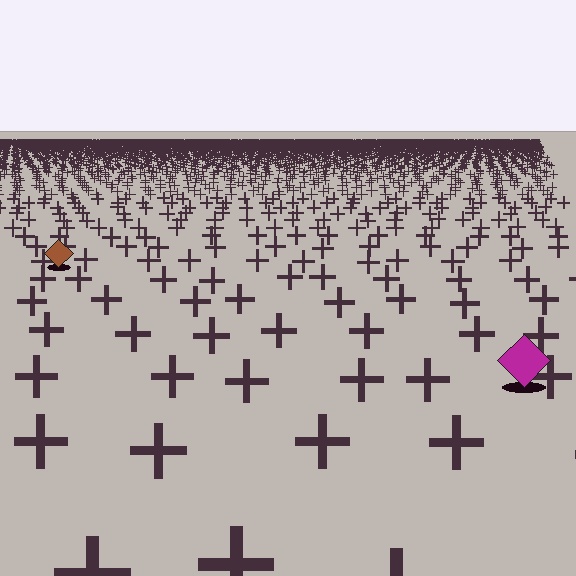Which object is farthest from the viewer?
The brown diamond is farthest from the viewer. It appears smaller and the ground texture around it is denser.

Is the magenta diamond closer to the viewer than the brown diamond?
Yes. The magenta diamond is closer — you can tell from the texture gradient: the ground texture is coarser near it.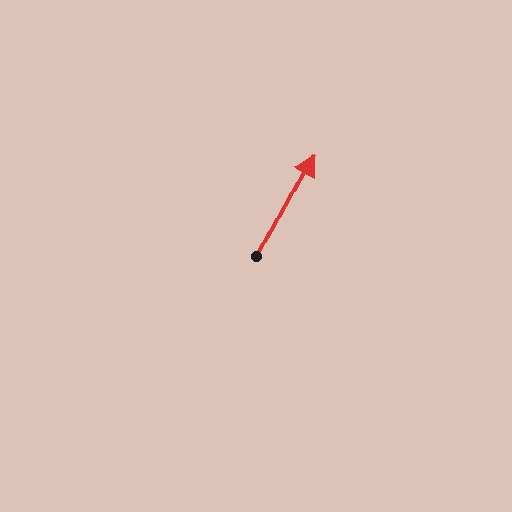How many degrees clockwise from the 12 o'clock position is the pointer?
Approximately 28 degrees.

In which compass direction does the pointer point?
Northeast.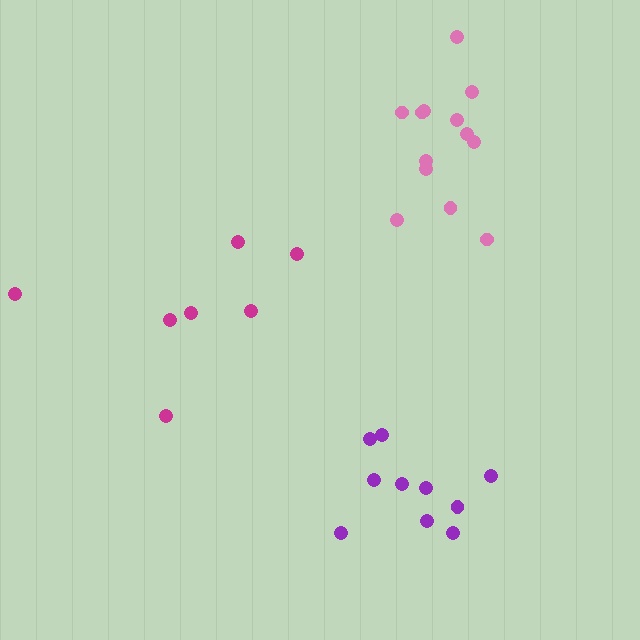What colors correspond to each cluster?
The clusters are colored: pink, magenta, purple.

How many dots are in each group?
Group 1: 13 dots, Group 2: 7 dots, Group 3: 10 dots (30 total).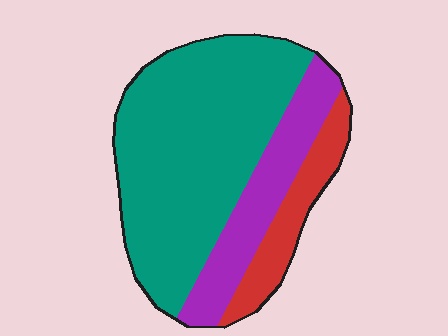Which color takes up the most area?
Teal, at roughly 65%.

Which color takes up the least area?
Red, at roughly 15%.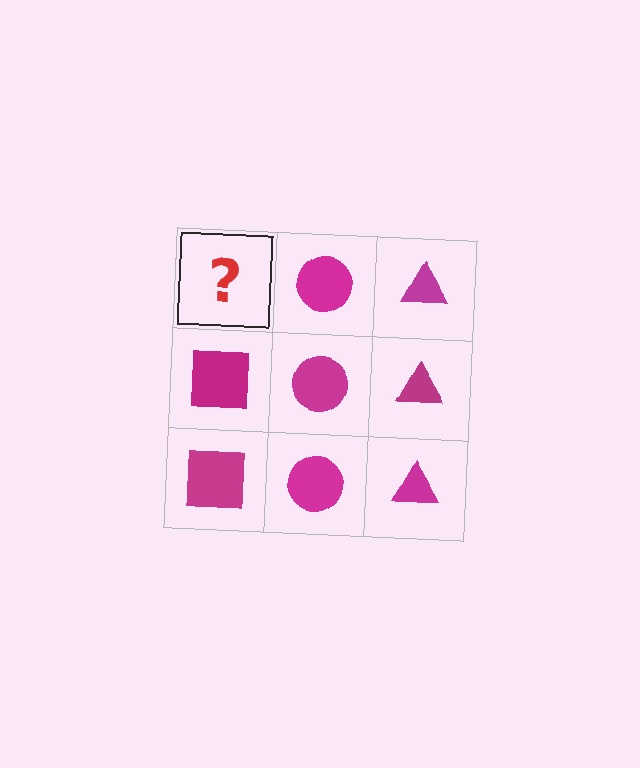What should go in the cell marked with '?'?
The missing cell should contain a magenta square.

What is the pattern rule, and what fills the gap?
The rule is that each column has a consistent shape. The gap should be filled with a magenta square.